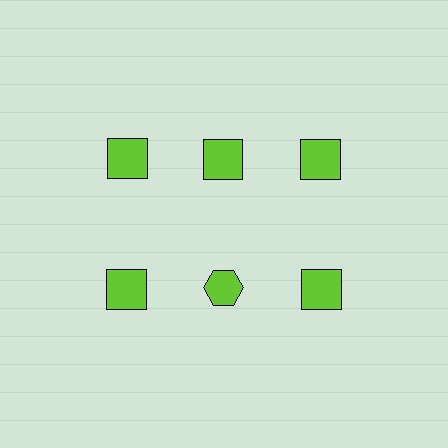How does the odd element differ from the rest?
It has a different shape: hexagon instead of square.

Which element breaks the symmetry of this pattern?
The lime hexagon in the second row, second from left column breaks the symmetry. All other shapes are lime squares.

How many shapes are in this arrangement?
There are 6 shapes arranged in a grid pattern.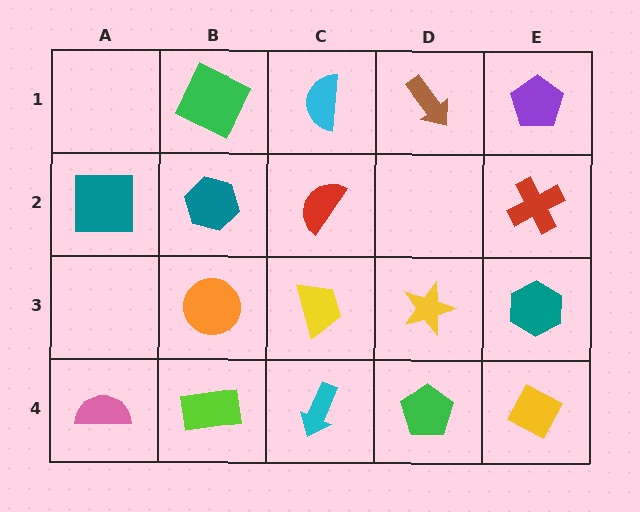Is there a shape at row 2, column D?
No, that cell is empty.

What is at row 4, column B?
A lime rectangle.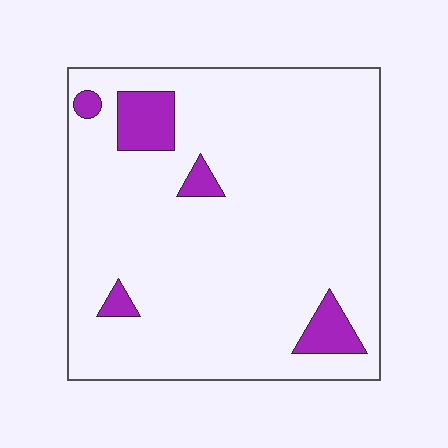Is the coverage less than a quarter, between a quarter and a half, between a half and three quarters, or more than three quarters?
Less than a quarter.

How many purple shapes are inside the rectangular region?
5.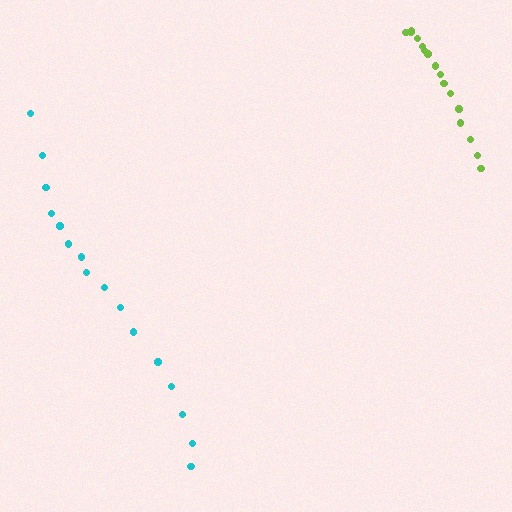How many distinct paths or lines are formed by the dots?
There are 2 distinct paths.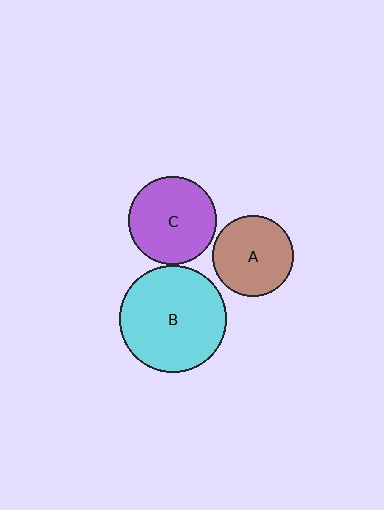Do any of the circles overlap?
No, none of the circles overlap.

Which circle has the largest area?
Circle B (cyan).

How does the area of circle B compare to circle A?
Approximately 1.7 times.